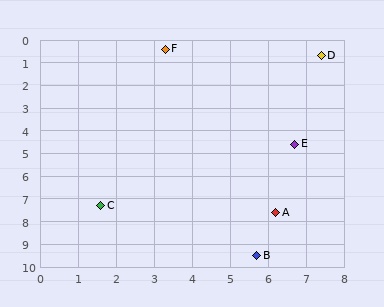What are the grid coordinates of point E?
Point E is at approximately (6.7, 4.6).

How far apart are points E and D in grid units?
Points E and D are about 4.0 grid units apart.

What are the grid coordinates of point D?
Point D is at approximately (7.4, 0.7).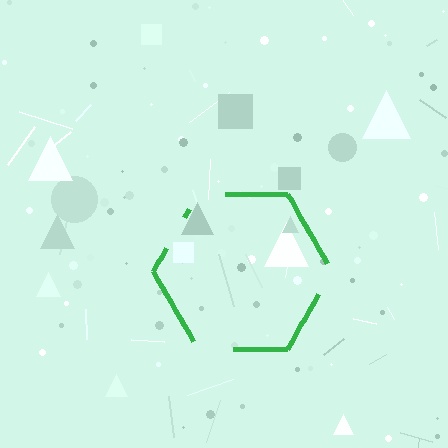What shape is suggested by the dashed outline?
The dashed outline suggests a hexagon.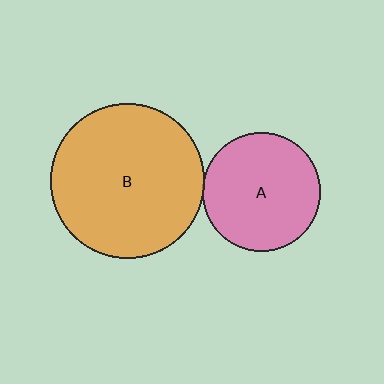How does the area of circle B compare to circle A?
Approximately 1.7 times.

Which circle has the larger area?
Circle B (orange).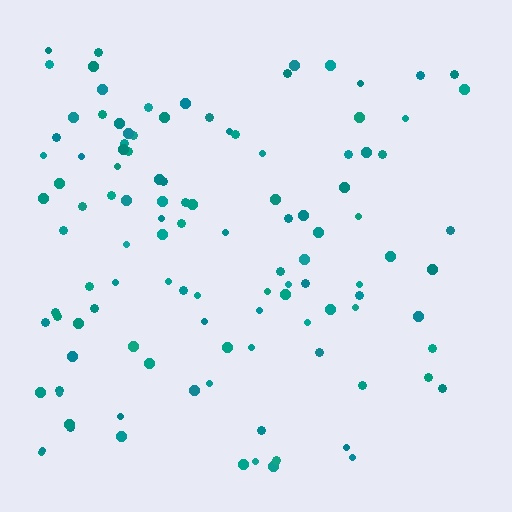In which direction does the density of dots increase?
From right to left, with the left side densest.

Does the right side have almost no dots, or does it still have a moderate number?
Still a moderate number, just noticeably fewer than the left.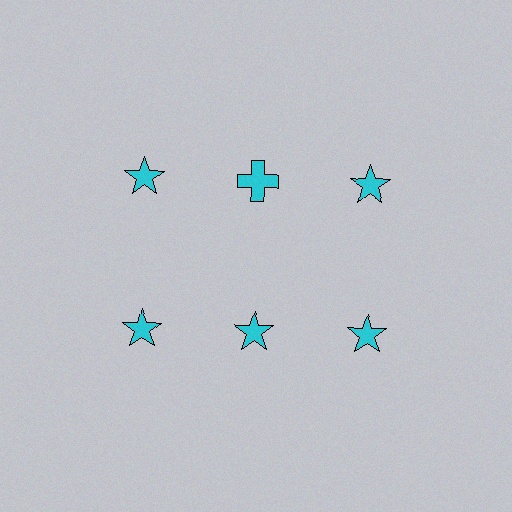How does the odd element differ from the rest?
It has a different shape: cross instead of star.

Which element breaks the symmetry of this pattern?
The cyan cross in the top row, second from left column breaks the symmetry. All other shapes are cyan stars.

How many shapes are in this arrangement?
There are 6 shapes arranged in a grid pattern.